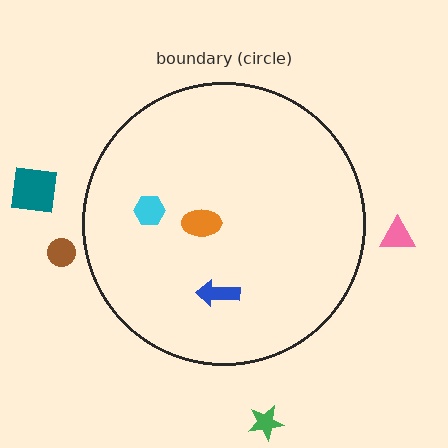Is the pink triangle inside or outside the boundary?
Outside.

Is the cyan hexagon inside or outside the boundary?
Inside.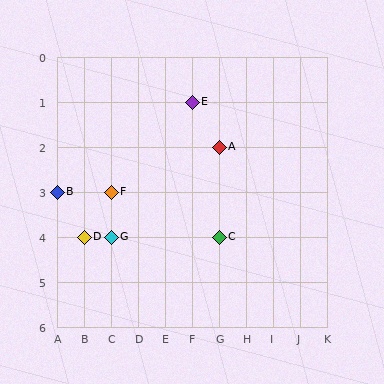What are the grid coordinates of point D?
Point D is at grid coordinates (B, 4).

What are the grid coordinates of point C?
Point C is at grid coordinates (G, 4).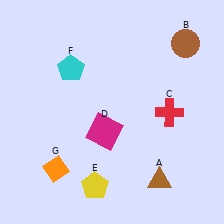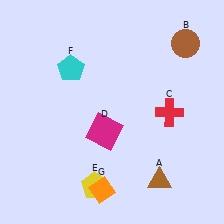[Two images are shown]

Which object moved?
The orange diamond (G) moved right.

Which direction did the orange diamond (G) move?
The orange diamond (G) moved right.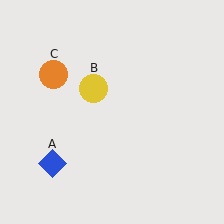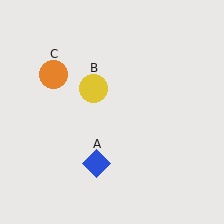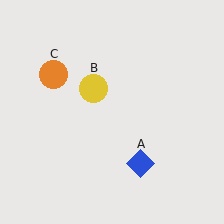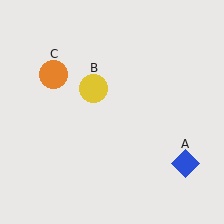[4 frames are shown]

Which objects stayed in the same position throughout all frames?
Yellow circle (object B) and orange circle (object C) remained stationary.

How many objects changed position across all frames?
1 object changed position: blue diamond (object A).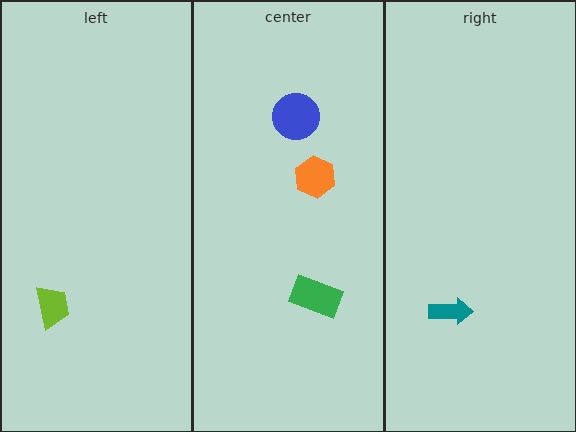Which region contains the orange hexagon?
The center region.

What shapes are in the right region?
The teal arrow.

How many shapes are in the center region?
3.